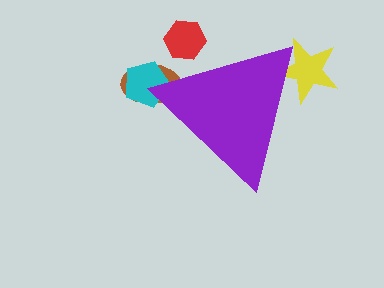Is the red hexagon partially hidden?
Yes, the red hexagon is partially hidden behind the purple triangle.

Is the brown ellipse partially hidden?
Yes, the brown ellipse is partially hidden behind the purple triangle.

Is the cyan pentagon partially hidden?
Yes, the cyan pentagon is partially hidden behind the purple triangle.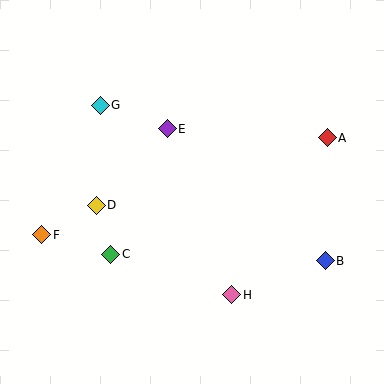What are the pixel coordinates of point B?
Point B is at (325, 261).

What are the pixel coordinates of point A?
Point A is at (327, 138).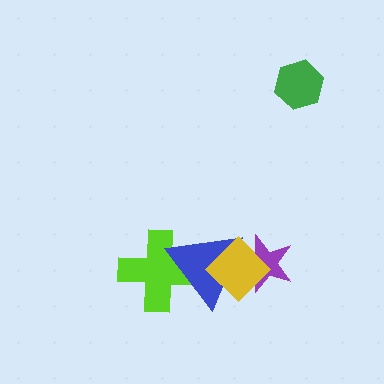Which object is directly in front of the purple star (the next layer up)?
The blue triangle is directly in front of the purple star.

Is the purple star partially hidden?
Yes, it is partially covered by another shape.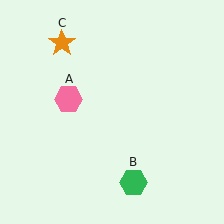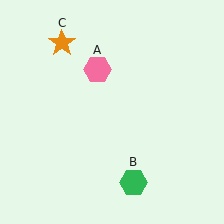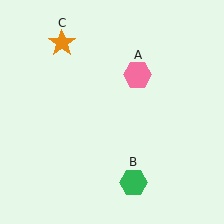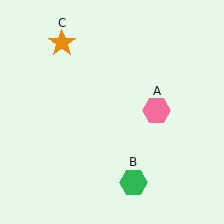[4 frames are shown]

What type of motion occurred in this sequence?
The pink hexagon (object A) rotated clockwise around the center of the scene.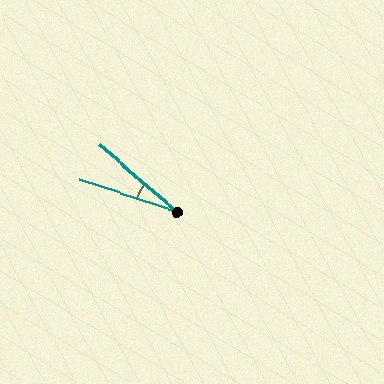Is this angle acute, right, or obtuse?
It is acute.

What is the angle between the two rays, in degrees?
Approximately 23 degrees.